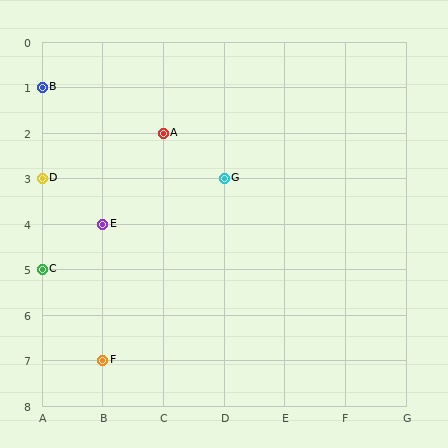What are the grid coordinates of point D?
Point D is at grid coordinates (A, 3).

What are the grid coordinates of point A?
Point A is at grid coordinates (C, 2).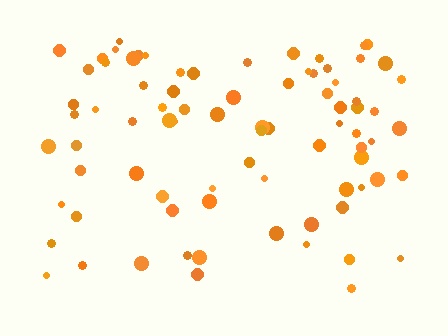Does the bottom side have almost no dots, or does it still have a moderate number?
Still a moderate number, just noticeably fewer than the top.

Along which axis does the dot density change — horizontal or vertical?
Vertical.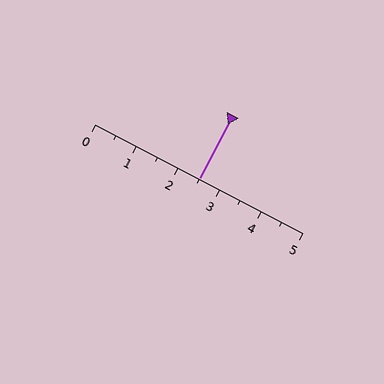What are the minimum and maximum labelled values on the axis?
The axis runs from 0 to 5.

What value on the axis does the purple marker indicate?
The marker indicates approximately 2.5.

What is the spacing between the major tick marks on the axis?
The major ticks are spaced 1 apart.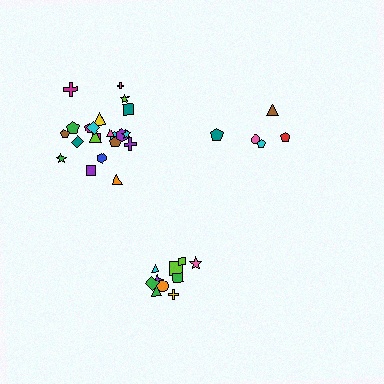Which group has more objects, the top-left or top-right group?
The top-left group.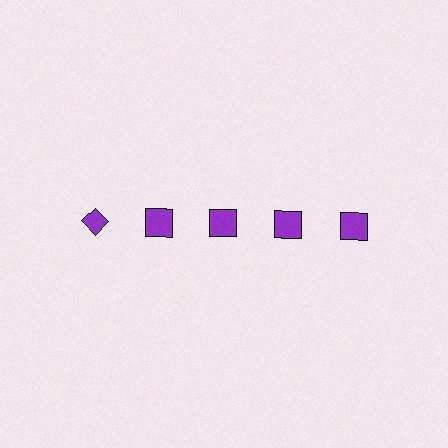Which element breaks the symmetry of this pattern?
The purple diamond in the top row, leftmost column breaks the symmetry. All other shapes are purple squares.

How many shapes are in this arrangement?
There are 5 shapes arranged in a grid pattern.